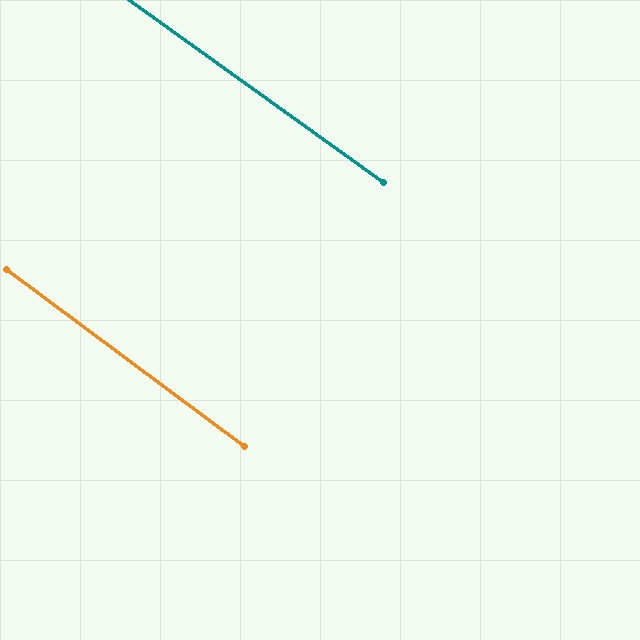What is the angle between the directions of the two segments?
Approximately 1 degree.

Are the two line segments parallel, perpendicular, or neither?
Parallel — their directions differ by only 0.8°.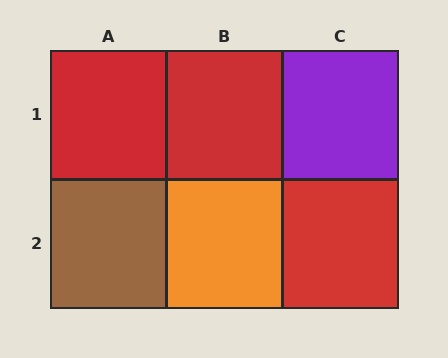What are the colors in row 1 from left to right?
Red, red, purple.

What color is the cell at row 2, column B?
Orange.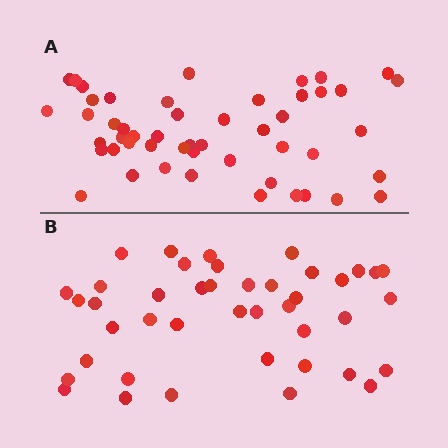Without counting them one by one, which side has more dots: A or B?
Region A (the top region) has more dots.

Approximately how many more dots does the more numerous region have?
Region A has roughly 8 or so more dots than region B.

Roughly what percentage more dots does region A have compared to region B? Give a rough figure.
About 20% more.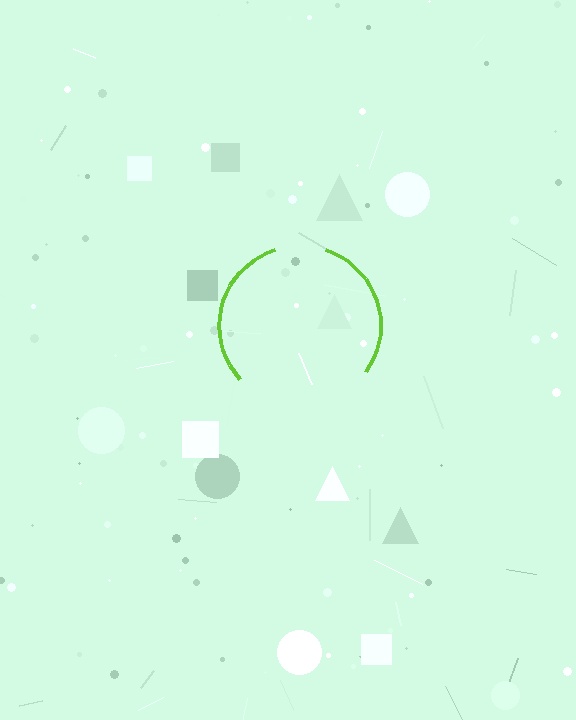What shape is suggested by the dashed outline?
The dashed outline suggests a circle.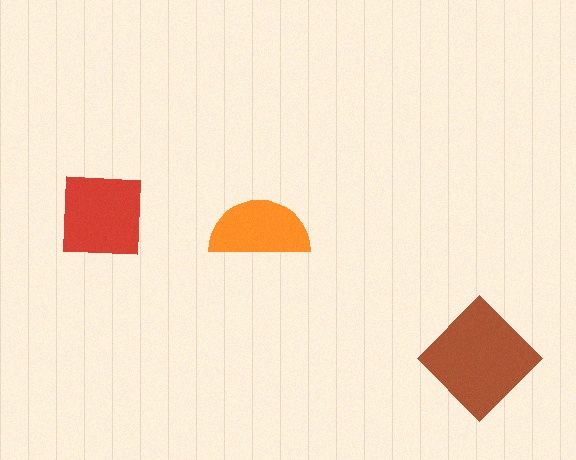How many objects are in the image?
There are 3 objects in the image.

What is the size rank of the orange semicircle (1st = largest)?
3rd.